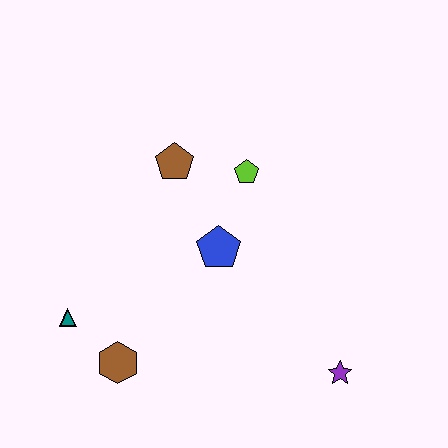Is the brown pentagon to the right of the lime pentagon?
No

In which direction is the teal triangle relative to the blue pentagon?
The teal triangle is to the left of the blue pentagon.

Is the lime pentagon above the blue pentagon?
Yes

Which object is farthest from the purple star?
The teal triangle is farthest from the purple star.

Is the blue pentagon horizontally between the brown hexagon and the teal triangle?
No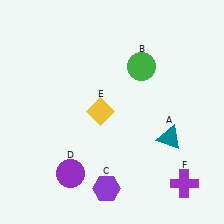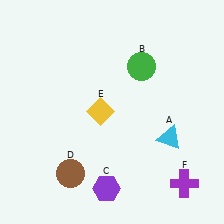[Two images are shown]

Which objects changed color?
A changed from teal to cyan. D changed from purple to brown.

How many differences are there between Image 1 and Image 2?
There are 2 differences between the two images.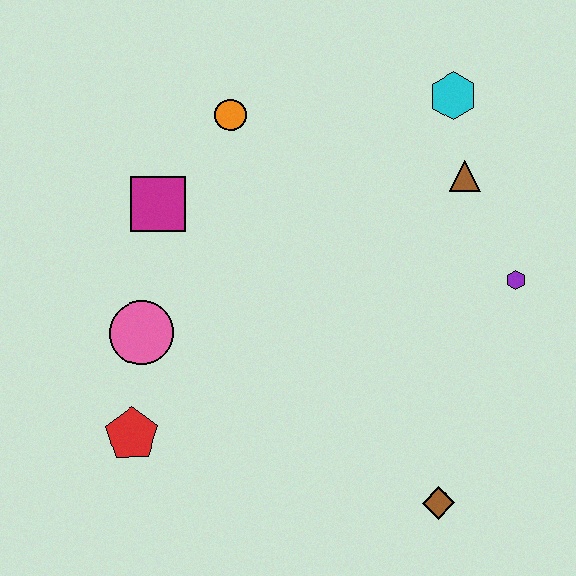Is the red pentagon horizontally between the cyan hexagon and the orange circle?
No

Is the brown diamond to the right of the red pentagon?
Yes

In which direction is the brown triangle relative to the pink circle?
The brown triangle is to the right of the pink circle.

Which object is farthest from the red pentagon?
The cyan hexagon is farthest from the red pentagon.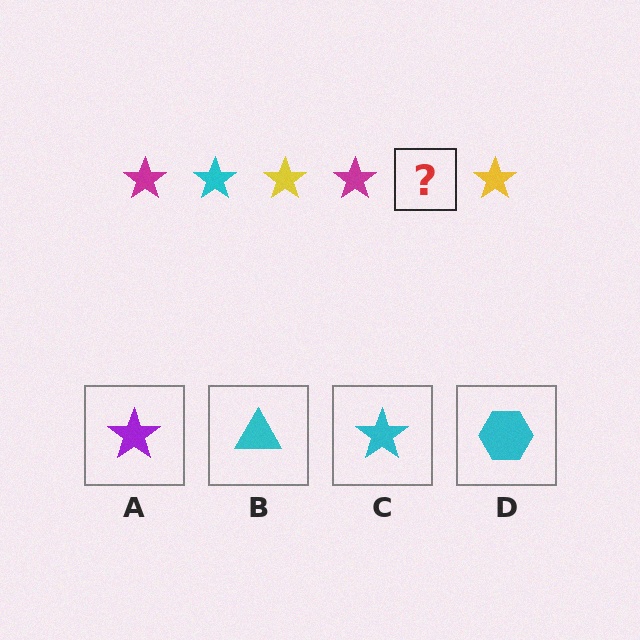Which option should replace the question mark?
Option C.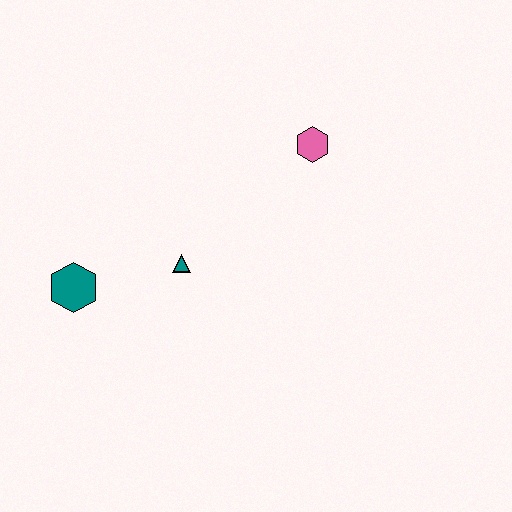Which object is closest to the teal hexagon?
The teal triangle is closest to the teal hexagon.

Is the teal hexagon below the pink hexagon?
Yes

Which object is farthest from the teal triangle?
The pink hexagon is farthest from the teal triangle.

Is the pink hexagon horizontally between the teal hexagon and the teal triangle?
No